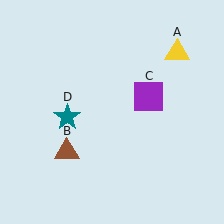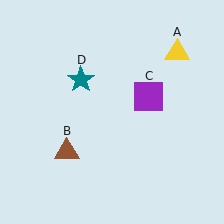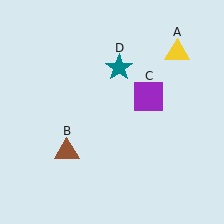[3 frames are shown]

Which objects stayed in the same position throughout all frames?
Yellow triangle (object A) and brown triangle (object B) and purple square (object C) remained stationary.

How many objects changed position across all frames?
1 object changed position: teal star (object D).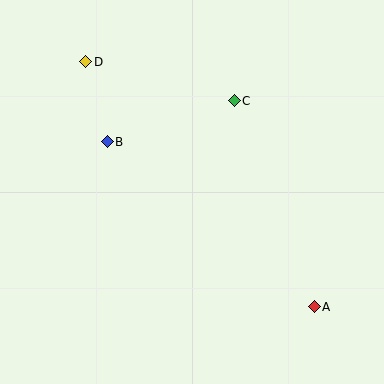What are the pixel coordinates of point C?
Point C is at (234, 101).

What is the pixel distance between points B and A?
The distance between B and A is 265 pixels.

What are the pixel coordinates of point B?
Point B is at (107, 142).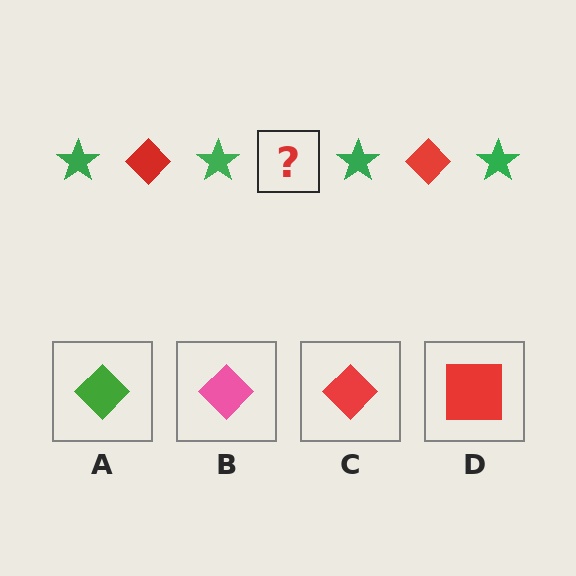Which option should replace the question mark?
Option C.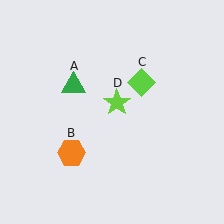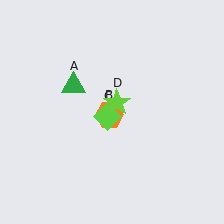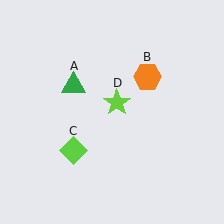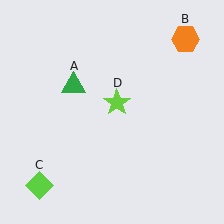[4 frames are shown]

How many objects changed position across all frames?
2 objects changed position: orange hexagon (object B), lime diamond (object C).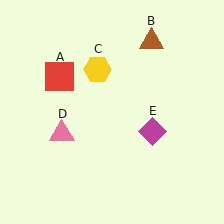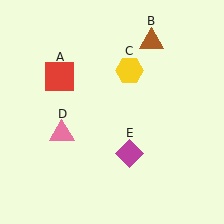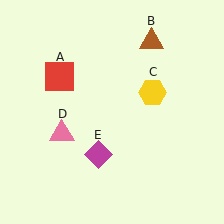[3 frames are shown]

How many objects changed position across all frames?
2 objects changed position: yellow hexagon (object C), magenta diamond (object E).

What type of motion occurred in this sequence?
The yellow hexagon (object C), magenta diamond (object E) rotated clockwise around the center of the scene.